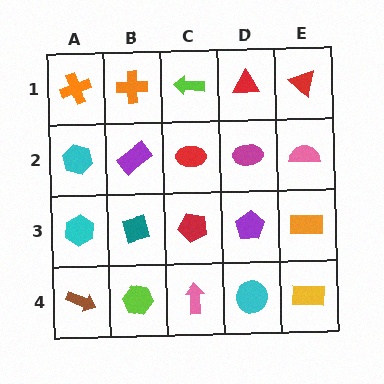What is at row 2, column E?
A pink semicircle.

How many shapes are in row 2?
5 shapes.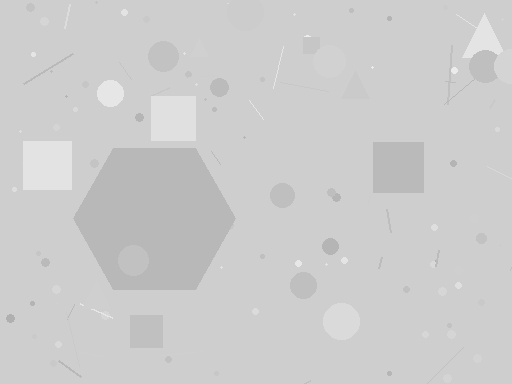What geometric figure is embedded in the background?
A hexagon is embedded in the background.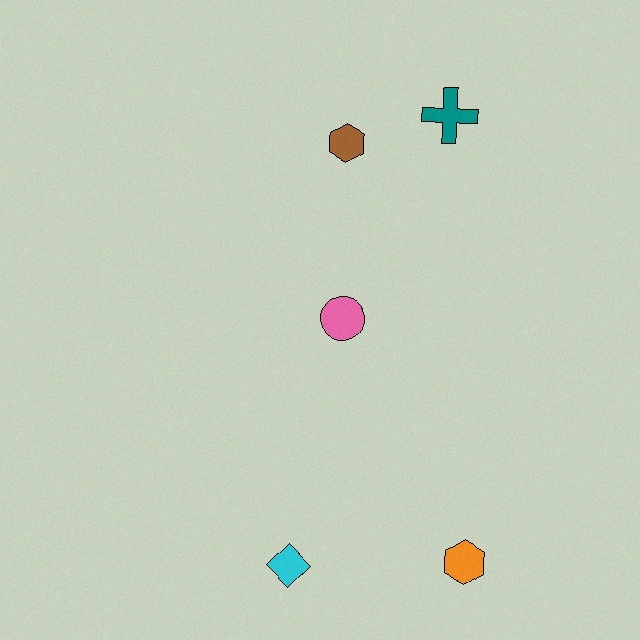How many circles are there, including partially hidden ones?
There is 1 circle.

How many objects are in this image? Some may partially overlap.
There are 5 objects.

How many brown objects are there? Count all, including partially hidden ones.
There is 1 brown object.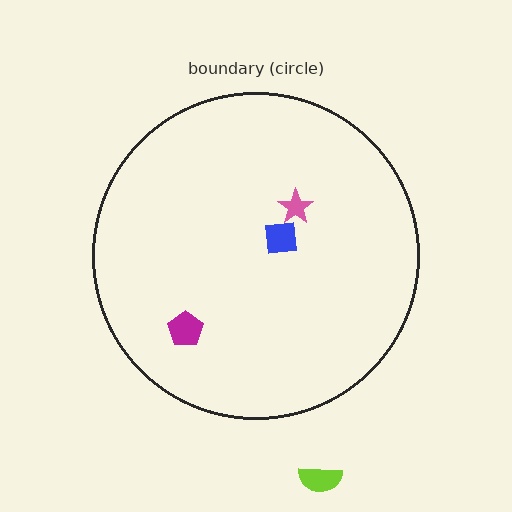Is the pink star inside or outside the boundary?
Inside.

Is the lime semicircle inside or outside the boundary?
Outside.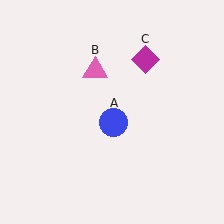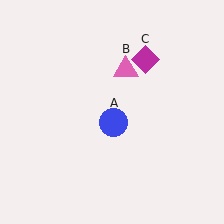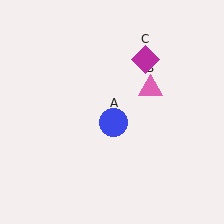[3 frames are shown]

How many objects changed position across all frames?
1 object changed position: pink triangle (object B).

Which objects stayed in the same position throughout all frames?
Blue circle (object A) and magenta diamond (object C) remained stationary.